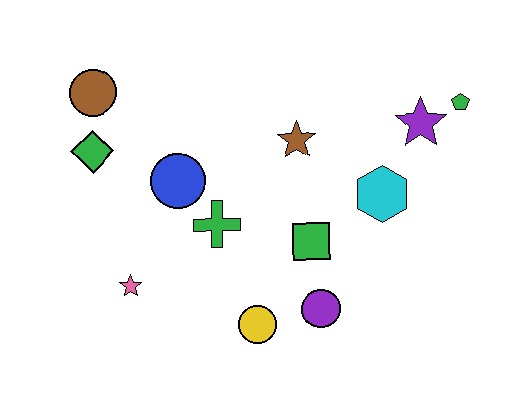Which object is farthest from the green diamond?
The green pentagon is farthest from the green diamond.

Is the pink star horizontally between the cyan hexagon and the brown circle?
Yes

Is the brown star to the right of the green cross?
Yes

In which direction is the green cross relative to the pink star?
The green cross is to the right of the pink star.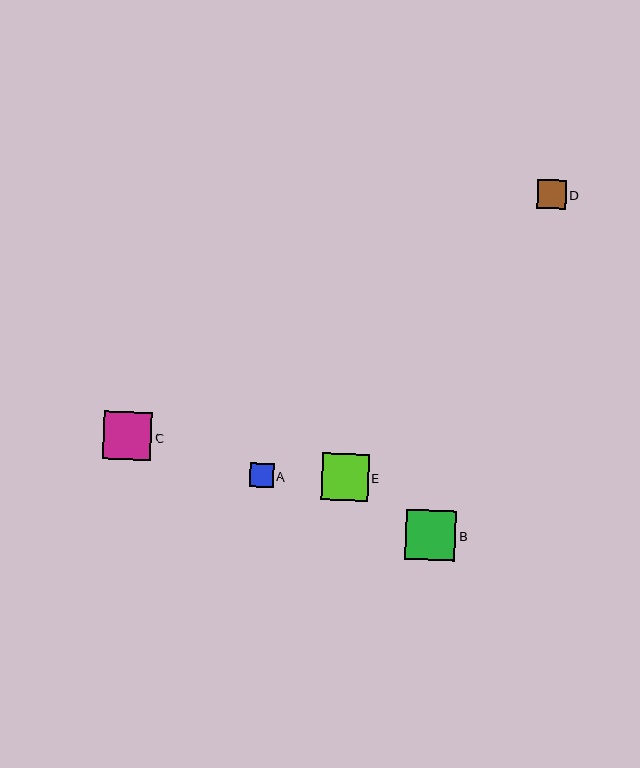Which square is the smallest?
Square A is the smallest with a size of approximately 24 pixels.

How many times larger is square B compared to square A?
Square B is approximately 2.1 times the size of square A.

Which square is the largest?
Square B is the largest with a size of approximately 50 pixels.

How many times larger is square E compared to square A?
Square E is approximately 1.9 times the size of square A.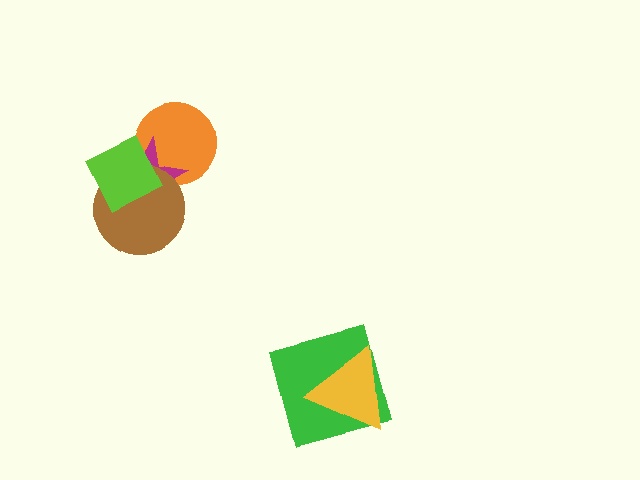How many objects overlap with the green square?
1 object overlaps with the green square.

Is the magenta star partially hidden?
Yes, it is partially covered by another shape.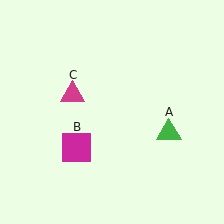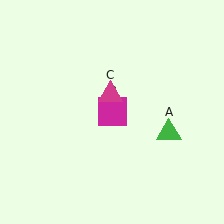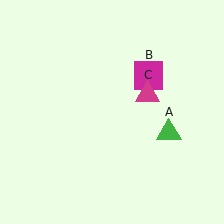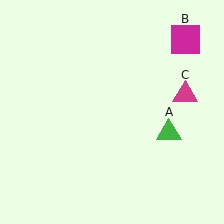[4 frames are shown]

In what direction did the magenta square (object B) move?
The magenta square (object B) moved up and to the right.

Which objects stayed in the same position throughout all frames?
Green triangle (object A) remained stationary.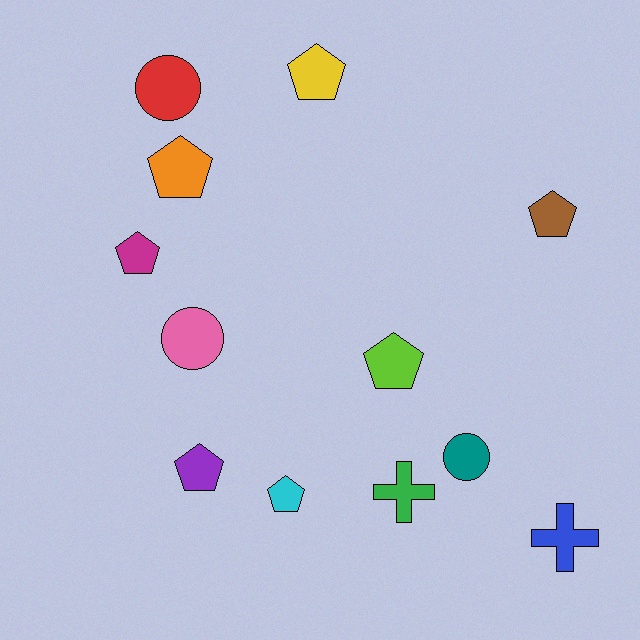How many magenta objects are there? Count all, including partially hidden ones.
There is 1 magenta object.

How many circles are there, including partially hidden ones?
There are 3 circles.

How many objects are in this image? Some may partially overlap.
There are 12 objects.